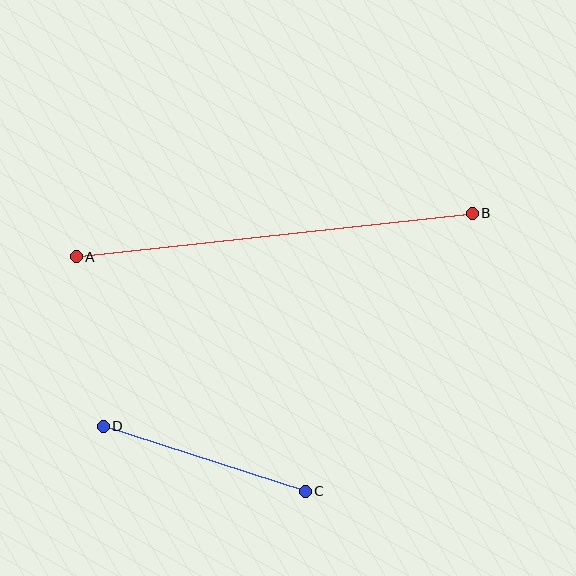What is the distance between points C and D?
The distance is approximately 212 pixels.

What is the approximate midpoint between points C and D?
The midpoint is at approximately (204, 459) pixels.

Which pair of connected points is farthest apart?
Points A and B are farthest apart.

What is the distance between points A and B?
The distance is approximately 398 pixels.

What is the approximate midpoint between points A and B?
The midpoint is at approximately (274, 235) pixels.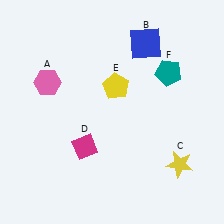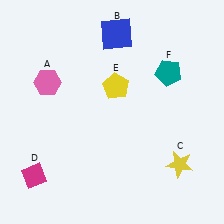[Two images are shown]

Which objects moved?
The objects that moved are: the blue square (B), the magenta diamond (D).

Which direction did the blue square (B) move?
The blue square (B) moved left.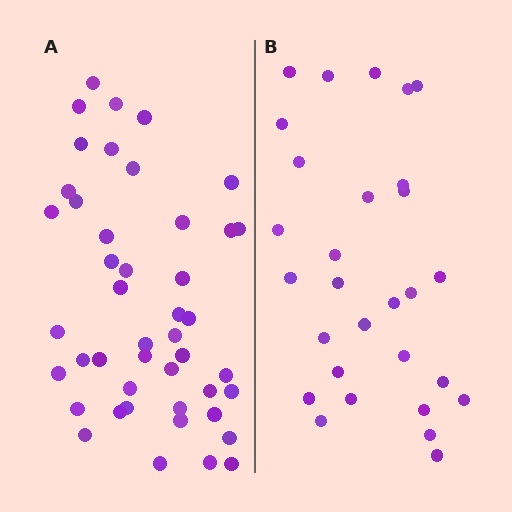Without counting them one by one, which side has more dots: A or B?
Region A (the left region) has more dots.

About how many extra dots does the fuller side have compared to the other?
Region A has approximately 15 more dots than region B.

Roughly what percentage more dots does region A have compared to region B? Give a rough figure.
About 55% more.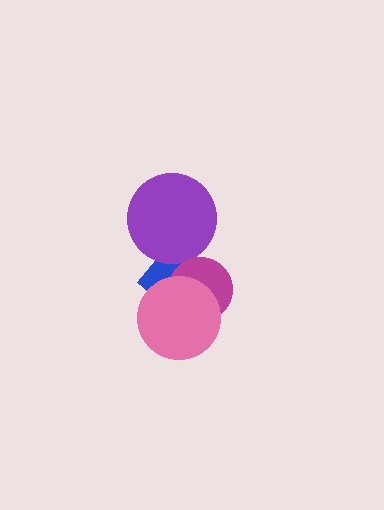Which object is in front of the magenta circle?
The pink circle is in front of the magenta circle.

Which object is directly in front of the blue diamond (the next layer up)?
The purple circle is directly in front of the blue diamond.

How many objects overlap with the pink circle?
2 objects overlap with the pink circle.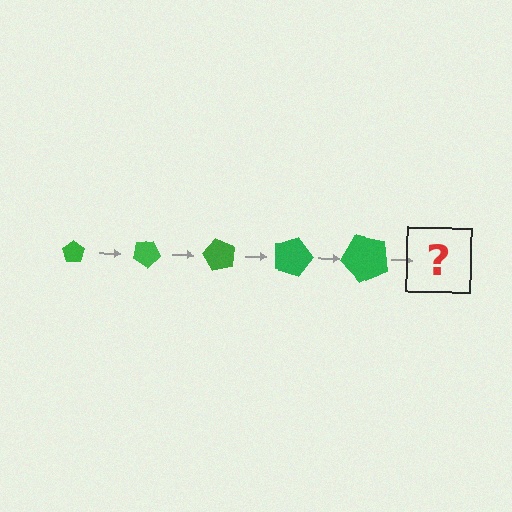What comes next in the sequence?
The next element should be a pentagon, larger than the previous one and rotated 150 degrees from the start.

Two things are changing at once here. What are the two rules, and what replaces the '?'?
The two rules are that the pentagon grows larger each step and it rotates 30 degrees each step. The '?' should be a pentagon, larger than the previous one and rotated 150 degrees from the start.